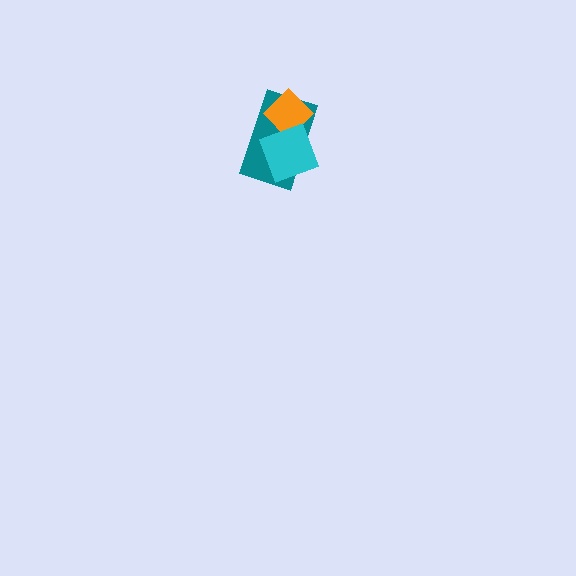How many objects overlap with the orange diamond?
2 objects overlap with the orange diamond.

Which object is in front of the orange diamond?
The cyan diamond is in front of the orange diamond.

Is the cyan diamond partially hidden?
No, no other shape covers it.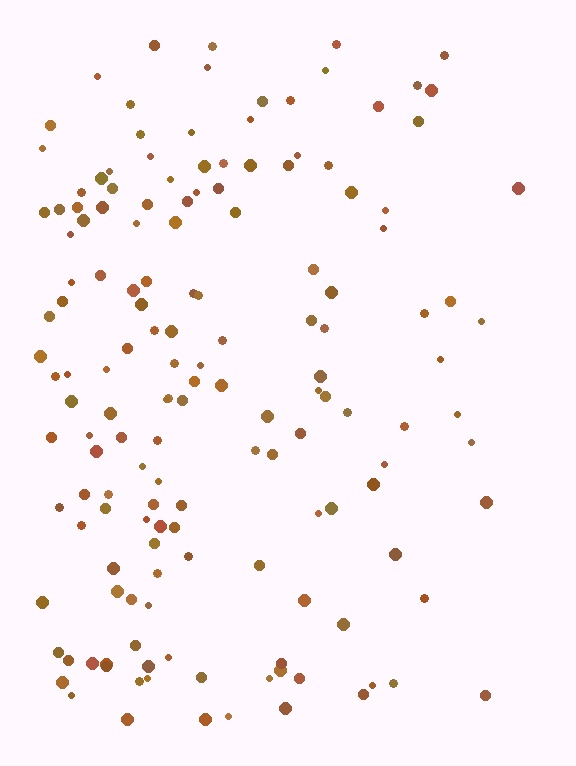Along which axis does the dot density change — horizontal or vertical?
Horizontal.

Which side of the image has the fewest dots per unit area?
The right.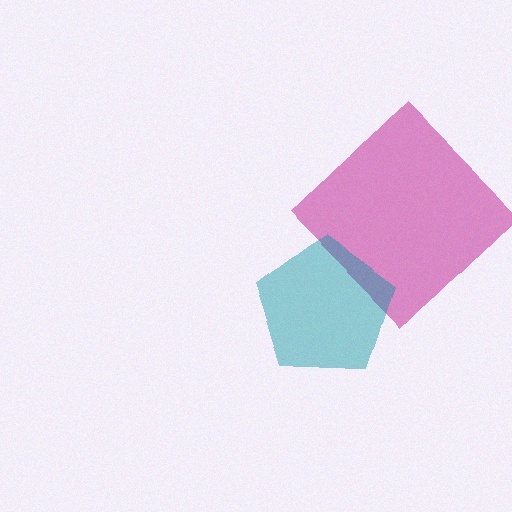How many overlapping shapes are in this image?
There are 2 overlapping shapes in the image.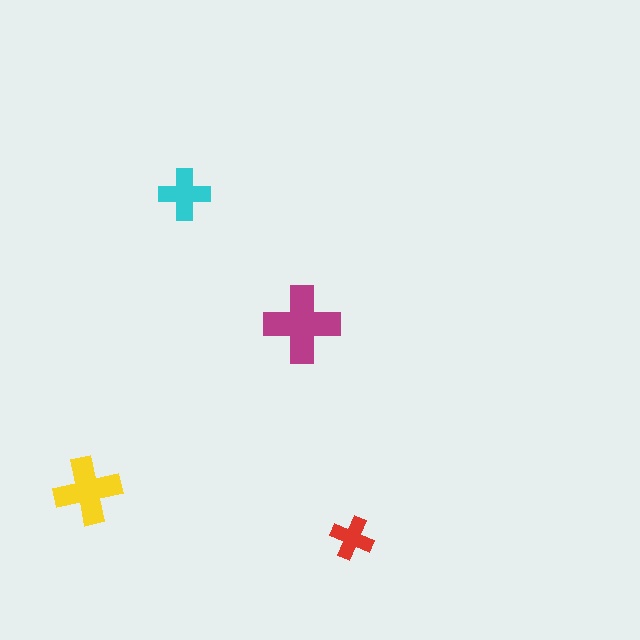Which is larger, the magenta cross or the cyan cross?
The magenta one.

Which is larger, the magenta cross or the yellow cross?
The magenta one.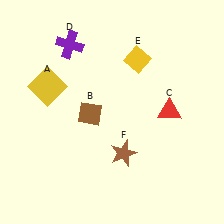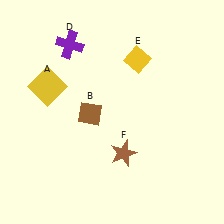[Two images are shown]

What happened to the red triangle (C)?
The red triangle (C) was removed in Image 2. It was in the top-right area of Image 1.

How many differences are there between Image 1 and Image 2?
There is 1 difference between the two images.